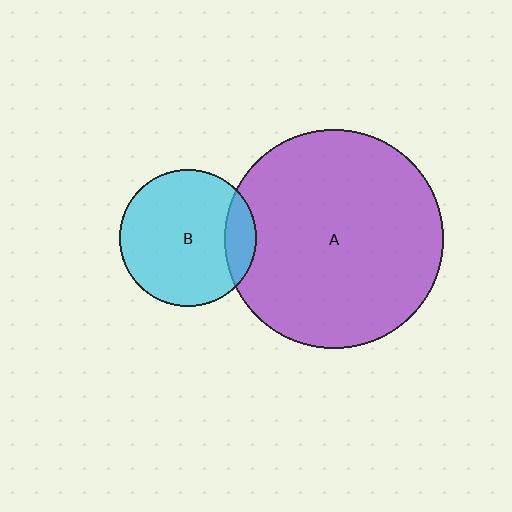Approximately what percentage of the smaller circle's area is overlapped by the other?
Approximately 15%.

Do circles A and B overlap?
Yes.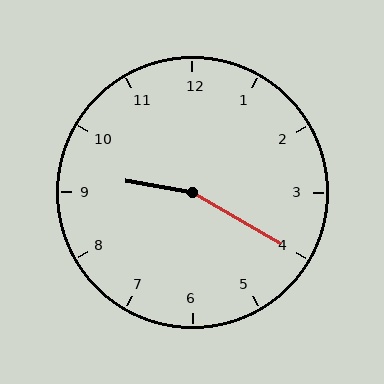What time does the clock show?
9:20.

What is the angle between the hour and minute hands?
Approximately 160 degrees.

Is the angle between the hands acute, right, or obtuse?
It is obtuse.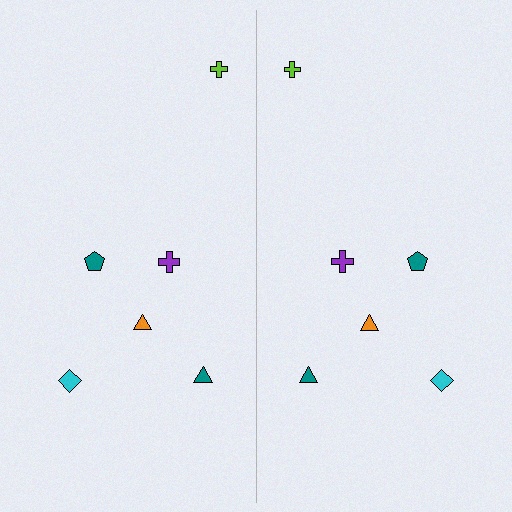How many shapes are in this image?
There are 12 shapes in this image.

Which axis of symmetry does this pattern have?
The pattern has a vertical axis of symmetry running through the center of the image.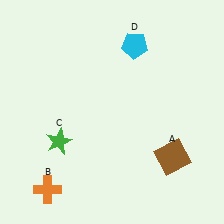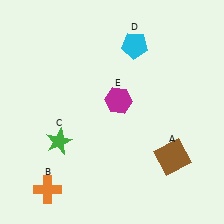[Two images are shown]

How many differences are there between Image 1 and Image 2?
There is 1 difference between the two images.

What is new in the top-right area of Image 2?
A magenta hexagon (E) was added in the top-right area of Image 2.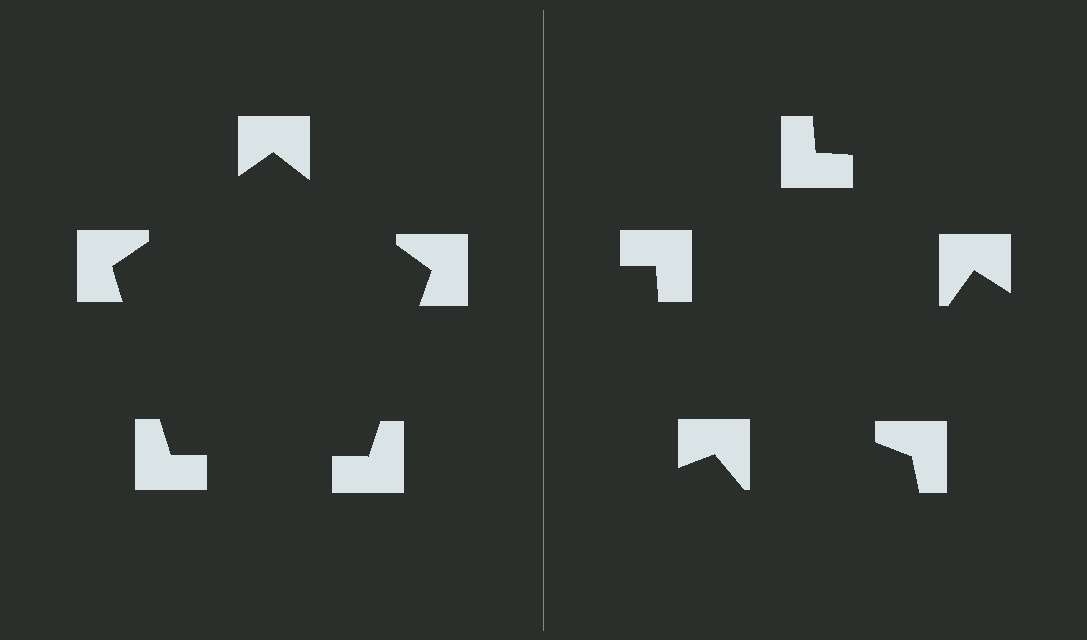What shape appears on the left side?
An illusory pentagon.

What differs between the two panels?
The notched squares are positioned identically on both sides; only the wedge orientations differ. On the left they align to a pentagon; on the right they are misaligned.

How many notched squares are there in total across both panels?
10 — 5 on each side.